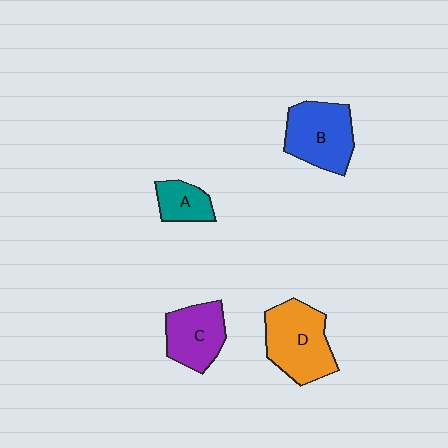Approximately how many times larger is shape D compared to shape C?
Approximately 1.3 times.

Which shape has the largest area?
Shape D (orange).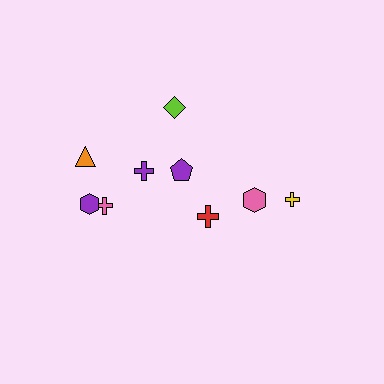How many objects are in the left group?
There are 6 objects.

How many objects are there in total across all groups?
There are 9 objects.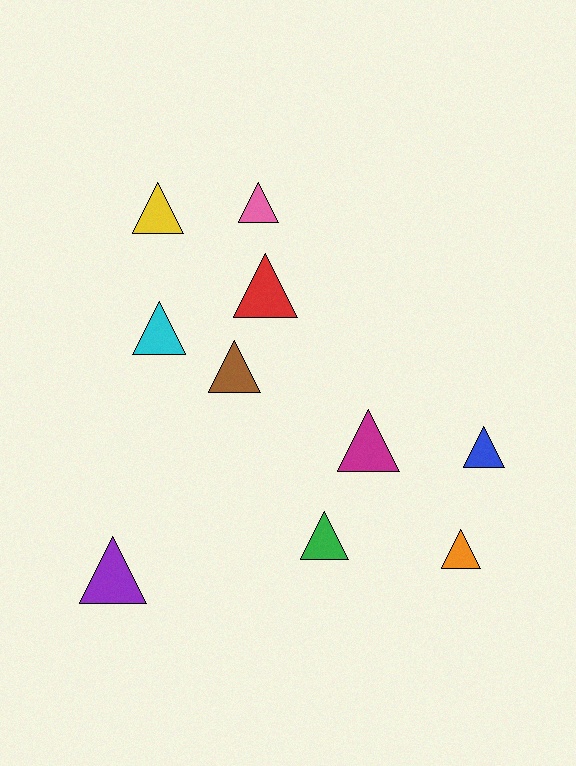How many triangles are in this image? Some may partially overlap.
There are 10 triangles.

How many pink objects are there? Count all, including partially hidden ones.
There is 1 pink object.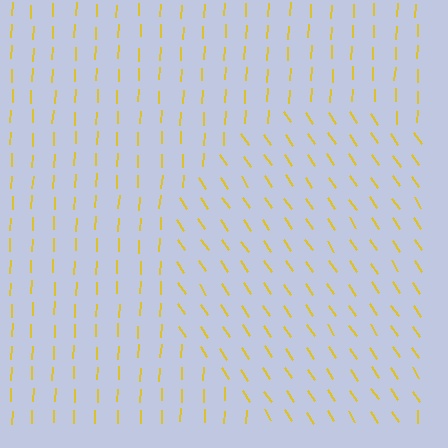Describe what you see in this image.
The image is filled with small yellow line segments. A circle region in the image has lines oriented differently from the surrounding lines, creating a visible texture boundary.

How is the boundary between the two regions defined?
The boundary is defined purely by a change in line orientation (approximately 36 degrees difference). All lines are the same color and thickness.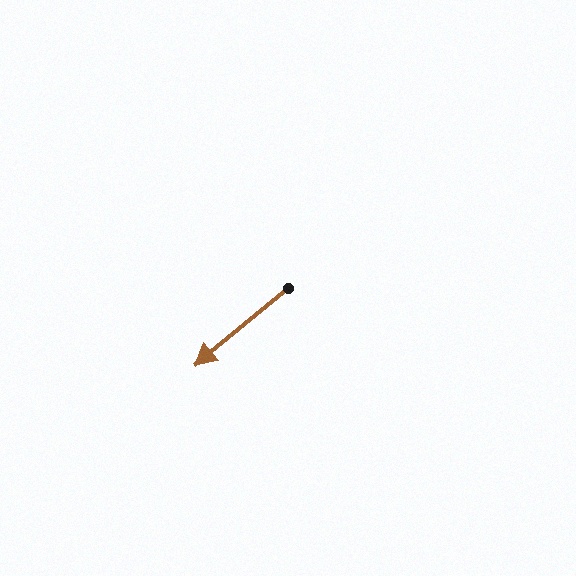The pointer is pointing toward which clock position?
Roughly 8 o'clock.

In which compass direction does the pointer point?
Southwest.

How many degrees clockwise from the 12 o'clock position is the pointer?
Approximately 230 degrees.